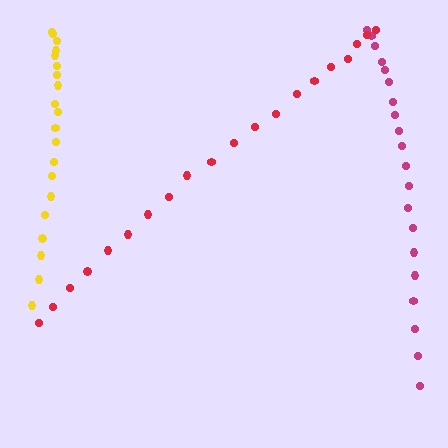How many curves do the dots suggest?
There are 3 distinct paths.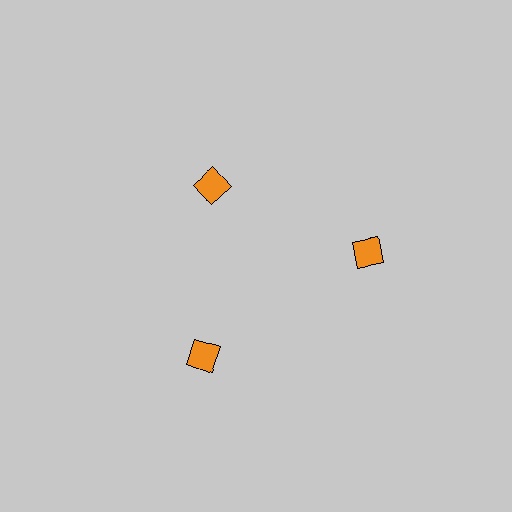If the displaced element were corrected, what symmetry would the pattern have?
It would have 3-fold rotational symmetry — the pattern would map onto itself every 120 degrees.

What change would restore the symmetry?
The symmetry would be restored by moving it outward, back onto the ring so that all 3 squares sit at equal angles and equal distance from the center.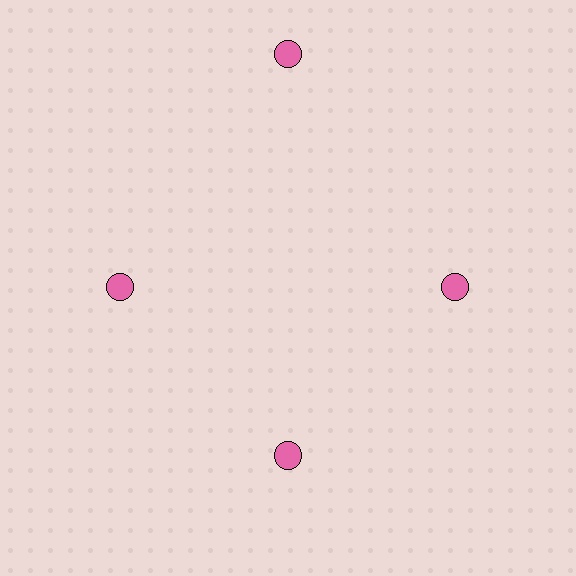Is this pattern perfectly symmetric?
No. The 4 pink circles are arranged in a ring, but one element near the 12 o'clock position is pushed outward from the center, breaking the 4-fold rotational symmetry.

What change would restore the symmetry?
The symmetry would be restored by moving it inward, back onto the ring so that all 4 circles sit at equal angles and equal distance from the center.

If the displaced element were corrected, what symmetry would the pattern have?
It would have 4-fold rotational symmetry — the pattern would map onto itself every 90 degrees.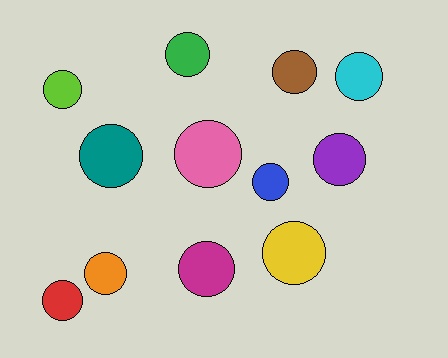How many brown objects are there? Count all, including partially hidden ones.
There is 1 brown object.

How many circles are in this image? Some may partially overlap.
There are 12 circles.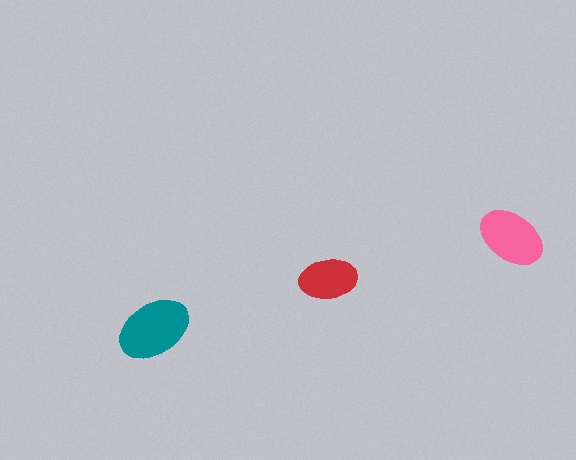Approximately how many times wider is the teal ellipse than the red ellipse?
About 1.5 times wider.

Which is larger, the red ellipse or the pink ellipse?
The pink one.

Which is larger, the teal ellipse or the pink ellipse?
The teal one.